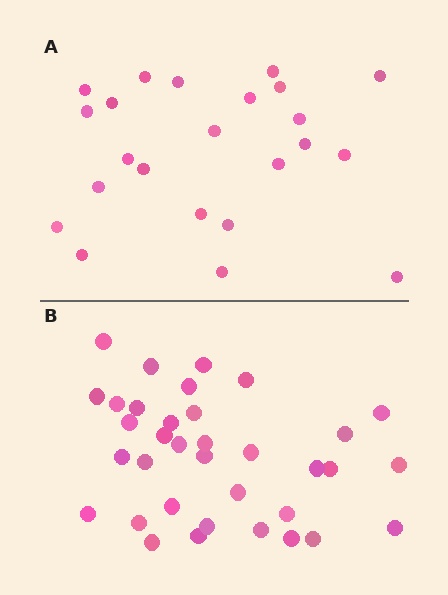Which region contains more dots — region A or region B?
Region B (the bottom region) has more dots.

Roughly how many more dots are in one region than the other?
Region B has roughly 12 or so more dots than region A.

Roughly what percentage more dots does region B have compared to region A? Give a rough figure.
About 50% more.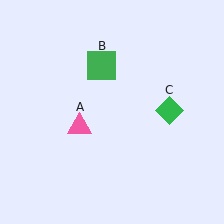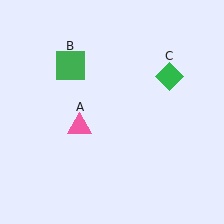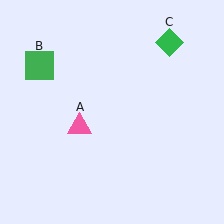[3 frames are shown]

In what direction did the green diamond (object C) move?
The green diamond (object C) moved up.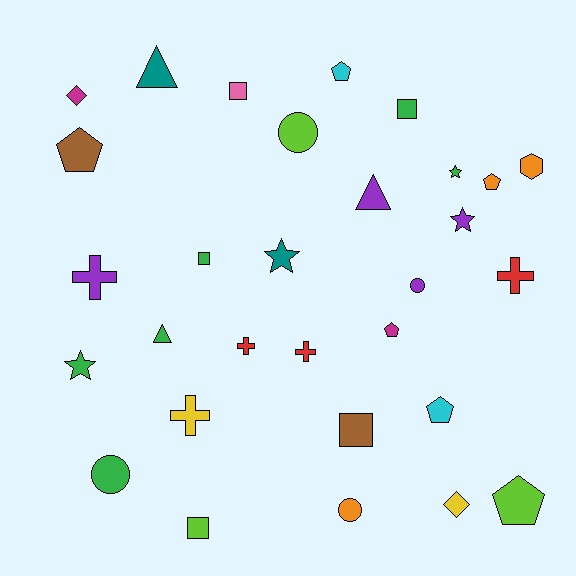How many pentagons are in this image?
There are 6 pentagons.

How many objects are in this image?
There are 30 objects.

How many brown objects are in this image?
There are 2 brown objects.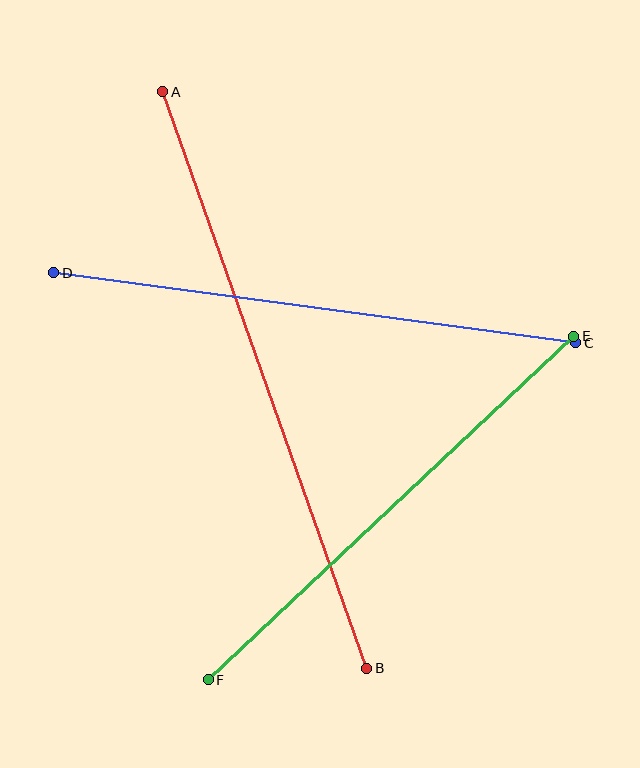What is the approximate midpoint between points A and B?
The midpoint is at approximately (265, 380) pixels.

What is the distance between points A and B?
The distance is approximately 611 pixels.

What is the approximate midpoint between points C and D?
The midpoint is at approximately (315, 308) pixels.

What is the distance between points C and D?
The distance is approximately 527 pixels.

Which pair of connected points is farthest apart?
Points A and B are farthest apart.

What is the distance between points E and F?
The distance is approximately 502 pixels.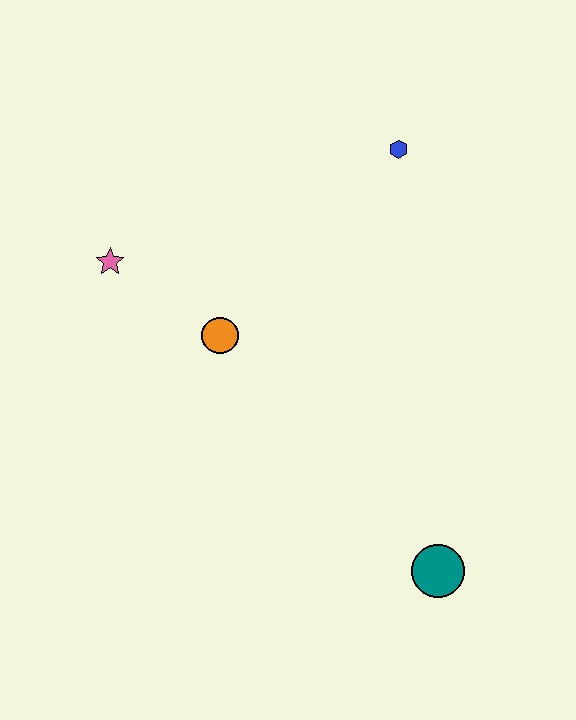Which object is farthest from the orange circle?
The teal circle is farthest from the orange circle.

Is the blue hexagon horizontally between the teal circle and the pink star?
Yes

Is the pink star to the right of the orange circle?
No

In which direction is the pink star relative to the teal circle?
The pink star is to the left of the teal circle.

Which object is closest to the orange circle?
The pink star is closest to the orange circle.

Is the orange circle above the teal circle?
Yes